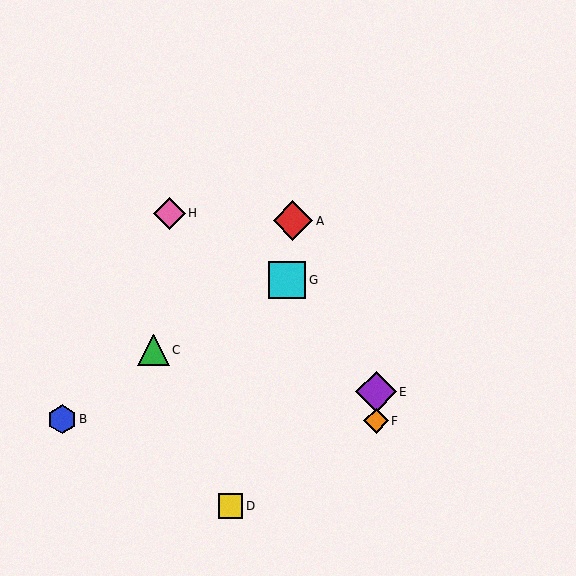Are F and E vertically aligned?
Yes, both are at x≈376.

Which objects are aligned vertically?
Objects E, F are aligned vertically.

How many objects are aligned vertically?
2 objects (E, F) are aligned vertically.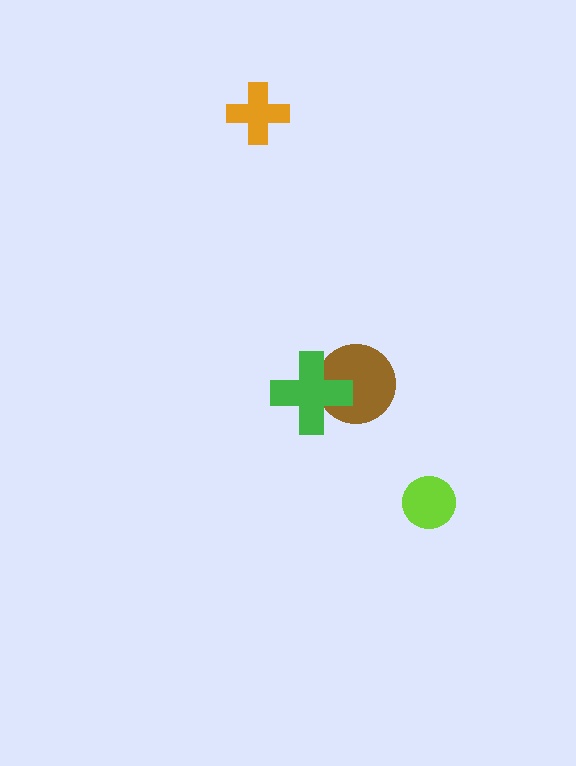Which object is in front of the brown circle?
The green cross is in front of the brown circle.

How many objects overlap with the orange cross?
0 objects overlap with the orange cross.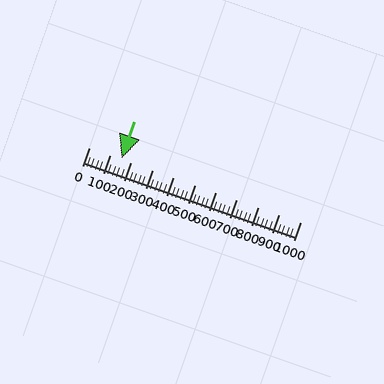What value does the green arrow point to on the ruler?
The green arrow points to approximately 153.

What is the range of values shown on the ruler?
The ruler shows values from 0 to 1000.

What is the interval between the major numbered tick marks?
The major tick marks are spaced 100 units apart.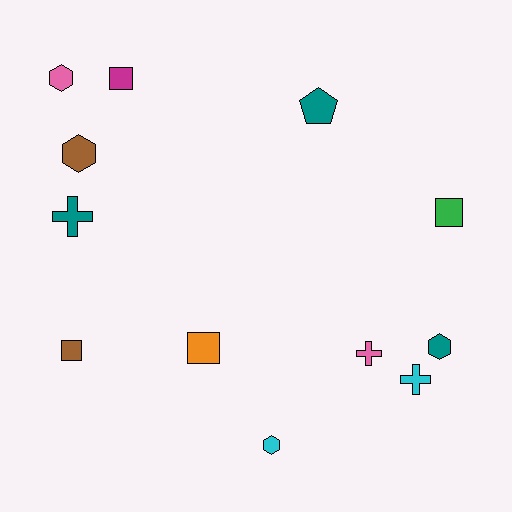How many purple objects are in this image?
There are no purple objects.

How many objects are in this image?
There are 12 objects.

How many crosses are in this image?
There are 3 crosses.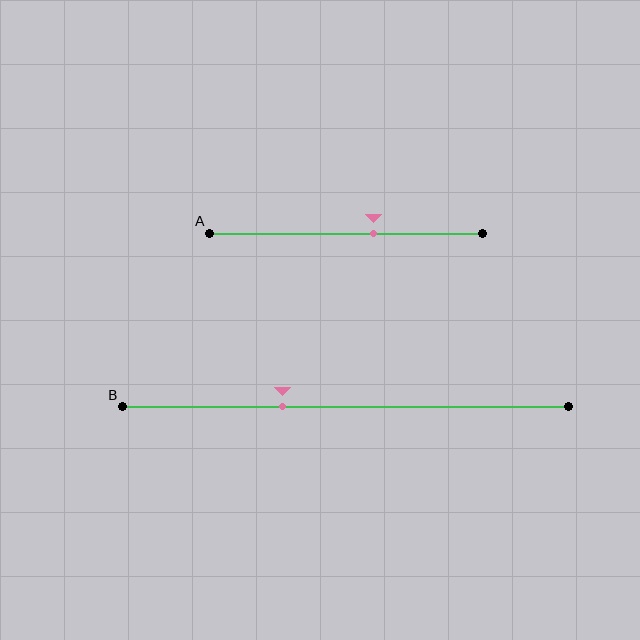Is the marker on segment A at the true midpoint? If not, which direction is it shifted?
No, the marker on segment A is shifted to the right by about 10% of the segment length.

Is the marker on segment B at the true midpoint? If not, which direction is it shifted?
No, the marker on segment B is shifted to the left by about 14% of the segment length.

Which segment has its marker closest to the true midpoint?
Segment A has its marker closest to the true midpoint.